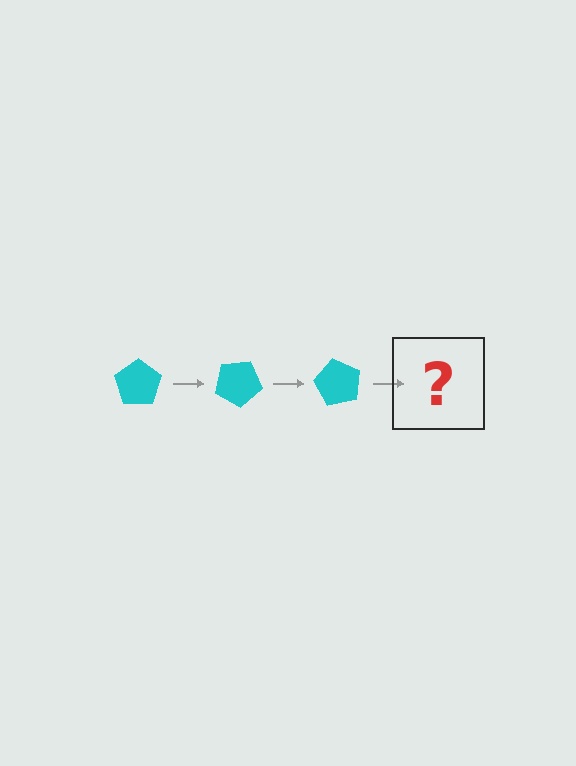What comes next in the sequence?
The next element should be a cyan pentagon rotated 90 degrees.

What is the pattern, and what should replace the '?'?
The pattern is that the pentagon rotates 30 degrees each step. The '?' should be a cyan pentagon rotated 90 degrees.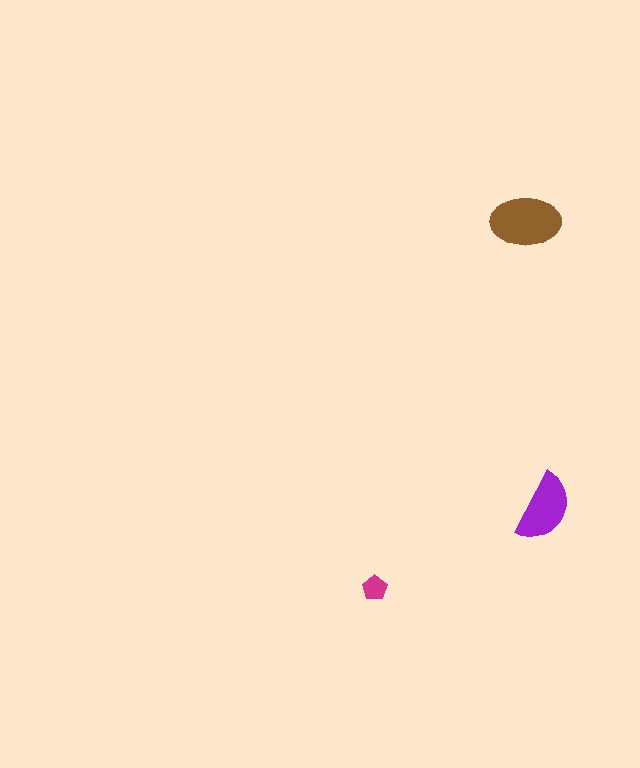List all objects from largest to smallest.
The brown ellipse, the purple semicircle, the magenta pentagon.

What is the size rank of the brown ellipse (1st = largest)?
1st.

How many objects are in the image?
There are 3 objects in the image.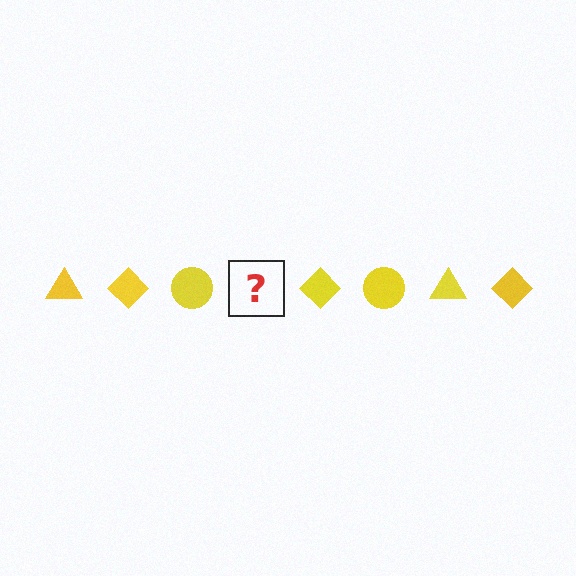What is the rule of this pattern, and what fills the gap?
The rule is that the pattern cycles through triangle, diamond, circle shapes in yellow. The gap should be filled with a yellow triangle.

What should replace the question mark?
The question mark should be replaced with a yellow triangle.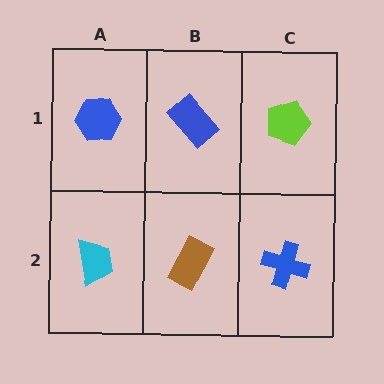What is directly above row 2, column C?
A lime pentagon.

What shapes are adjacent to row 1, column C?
A blue cross (row 2, column C), a blue rectangle (row 1, column B).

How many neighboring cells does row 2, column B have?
3.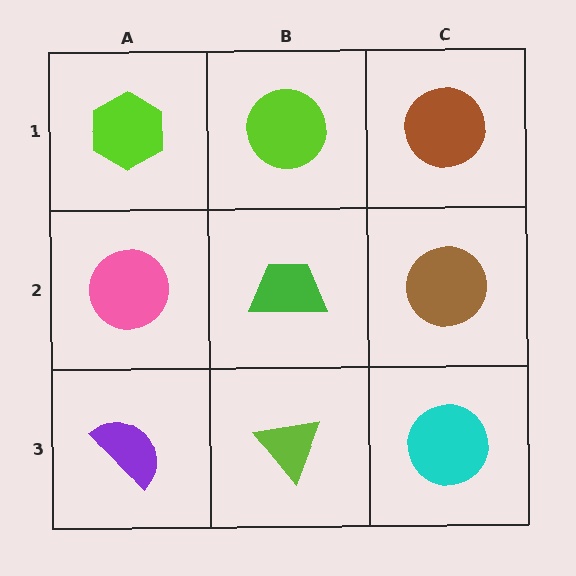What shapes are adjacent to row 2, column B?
A lime circle (row 1, column B), a lime triangle (row 3, column B), a pink circle (row 2, column A), a brown circle (row 2, column C).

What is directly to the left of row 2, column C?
A green trapezoid.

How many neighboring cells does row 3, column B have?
3.